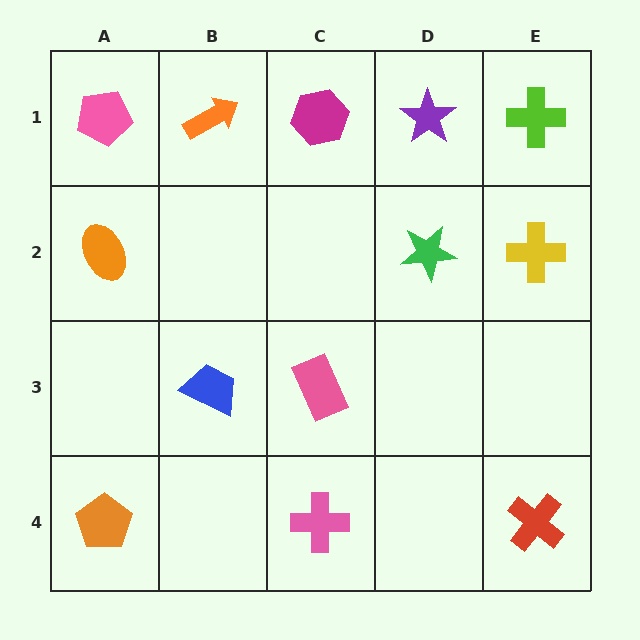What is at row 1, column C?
A magenta hexagon.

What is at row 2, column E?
A yellow cross.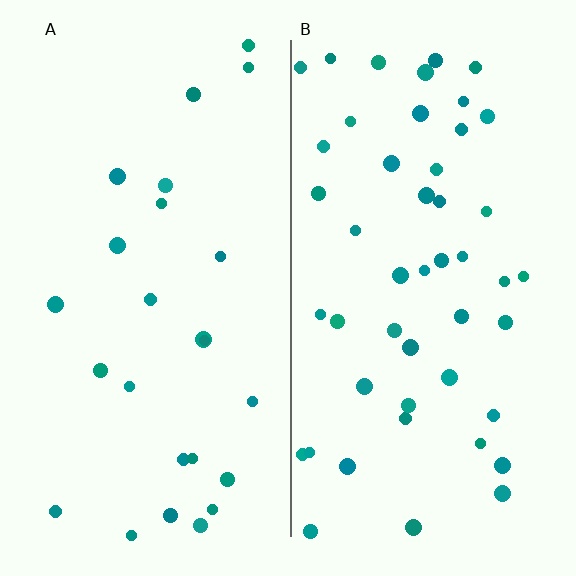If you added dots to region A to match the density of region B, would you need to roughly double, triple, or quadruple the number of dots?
Approximately double.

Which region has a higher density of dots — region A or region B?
B (the right).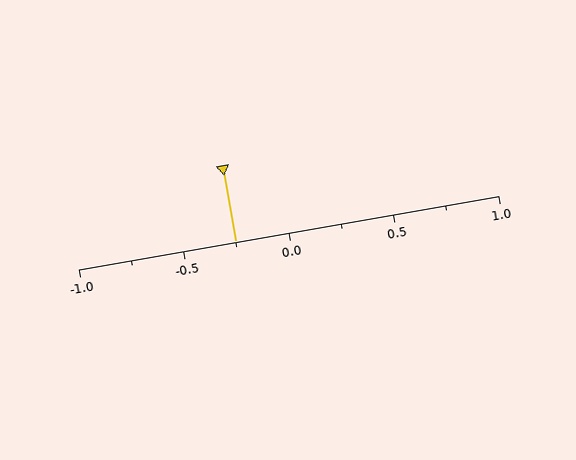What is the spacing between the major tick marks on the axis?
The major ticks are spaced 0.5 apart.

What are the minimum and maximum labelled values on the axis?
The axis runs from -1.0 to 1.0.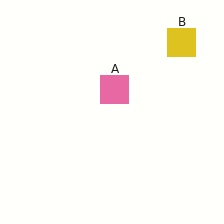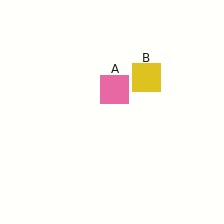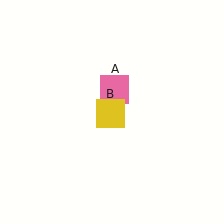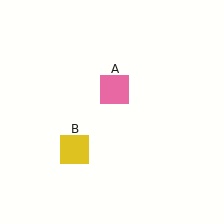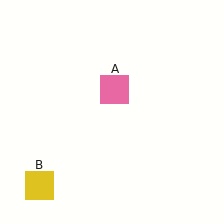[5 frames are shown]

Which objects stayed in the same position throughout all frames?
Pink square (object A) remained stationary.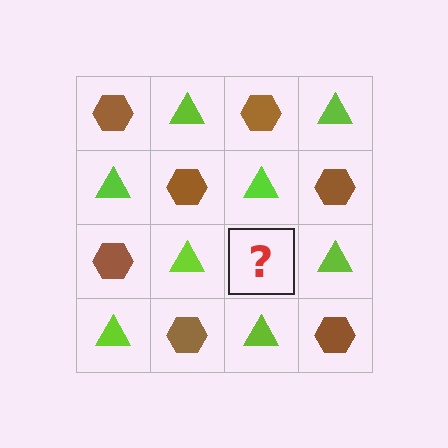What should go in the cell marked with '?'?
The missing cell should contain a brown hexagon.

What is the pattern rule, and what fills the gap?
The rule is that it alternates brown hexagon and lime triangle in a checkerboard pattern. The gap should be filled with a brown hexagon.